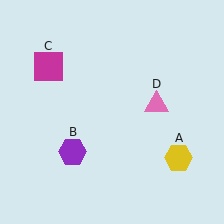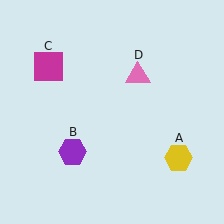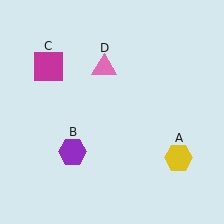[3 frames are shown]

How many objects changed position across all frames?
1 object changed position: pink triangle (object D).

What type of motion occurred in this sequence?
The pink triangle (object D) rotated counterclockwise around the center of the scene.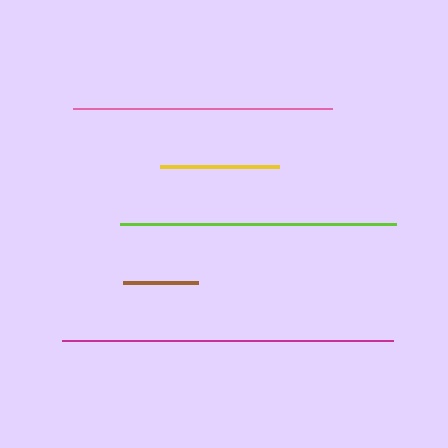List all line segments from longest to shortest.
From longest to shortest: magenta, lime, pink, yellow, brown.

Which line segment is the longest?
The magenta line is the longest at approximately 332 pixels.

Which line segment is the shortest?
The brown line is the shortest at approximately 75 pixels.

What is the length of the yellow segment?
The yellow segment is approximately 120 pixels long.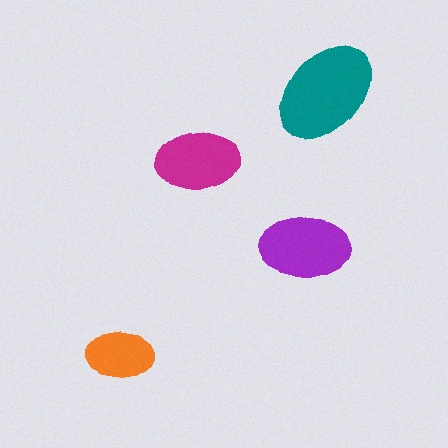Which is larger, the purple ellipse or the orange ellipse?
The purple one.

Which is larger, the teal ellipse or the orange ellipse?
The teal one.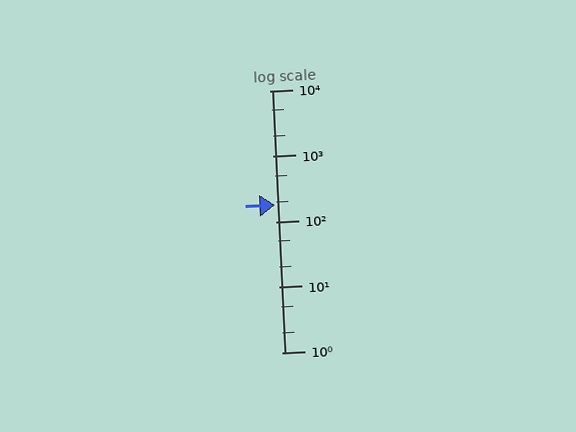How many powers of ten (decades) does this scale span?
The scale spans 4 decades, from 1 to 10000.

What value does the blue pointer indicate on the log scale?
The pointer indicates approximately 180.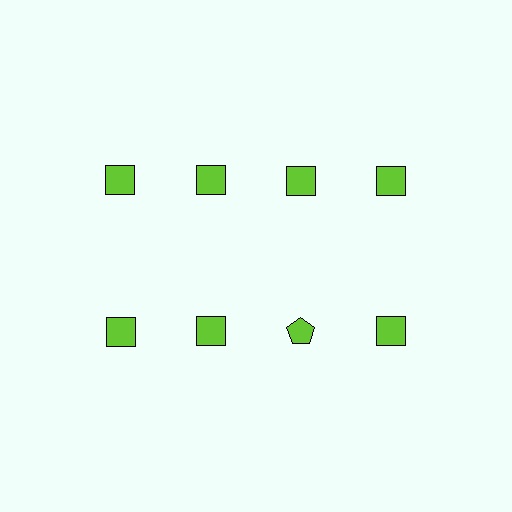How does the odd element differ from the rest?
It has a different shape: pentagon instead of square.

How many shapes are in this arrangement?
There are 8 shapes arranged in a grid pattern.